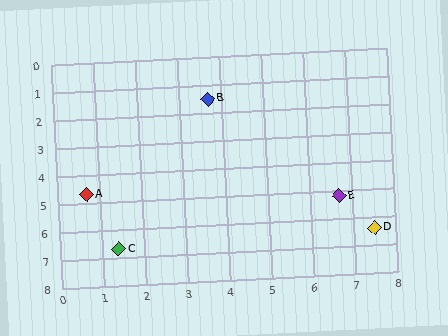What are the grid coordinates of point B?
Point B is at approximately (3.7, 1.5).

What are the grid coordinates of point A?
Point A is at approximately (0.7, 4.7).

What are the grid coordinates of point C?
Point C is at approximately (1.4, 6.7).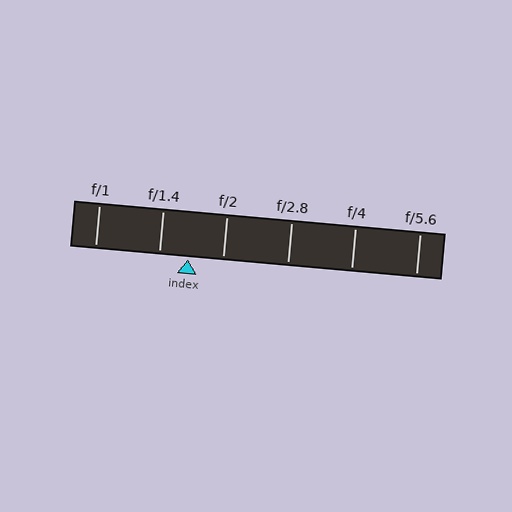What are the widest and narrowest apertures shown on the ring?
The widest aperture shown is f/1 and the narrowest is f/5.6.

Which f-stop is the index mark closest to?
The index mark is closest to f/1.4.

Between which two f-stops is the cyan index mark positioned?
The index mark is between f/1.4 and f/2.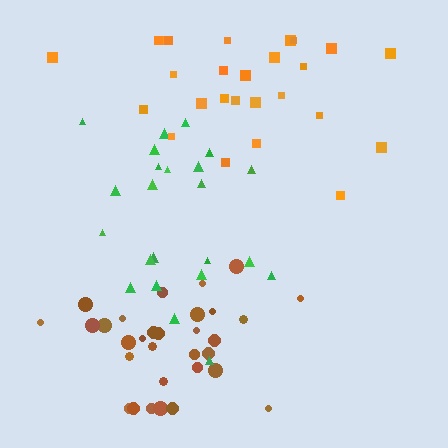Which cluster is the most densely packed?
Brown.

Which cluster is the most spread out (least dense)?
Green.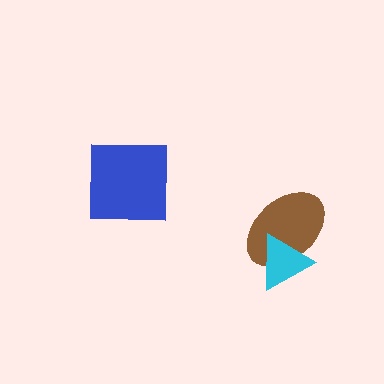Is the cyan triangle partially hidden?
No, no other shape covers it.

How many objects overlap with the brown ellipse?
1 object overlaps with the brown ellipse.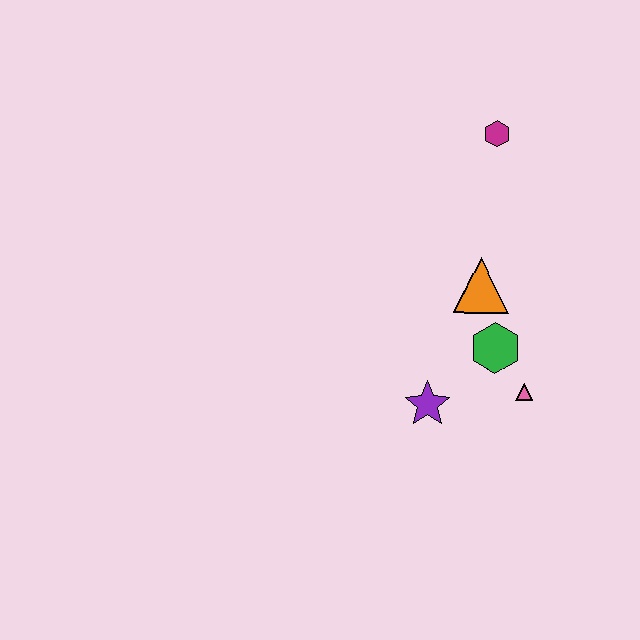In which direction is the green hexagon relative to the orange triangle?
The green hexagon is below the orange triangle.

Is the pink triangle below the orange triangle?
Yes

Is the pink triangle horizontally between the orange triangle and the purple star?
No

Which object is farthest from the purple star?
The magenta hexagon is farthest from the purple star.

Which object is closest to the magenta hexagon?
The orange triangle is closest to the magenta hexagon.